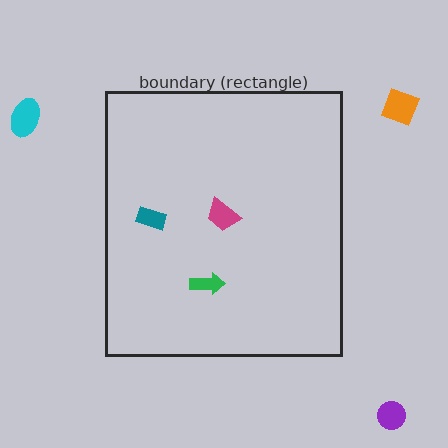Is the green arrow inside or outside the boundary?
Inside.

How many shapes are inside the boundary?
3 inside, 3 outside.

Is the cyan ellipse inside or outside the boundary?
Outside.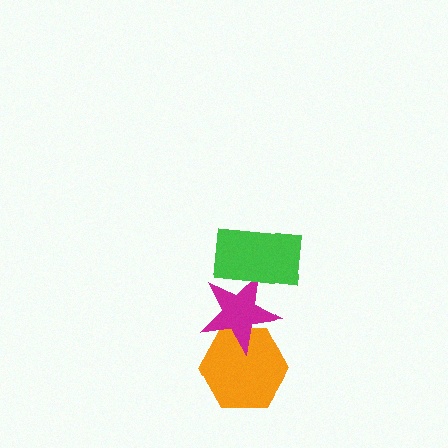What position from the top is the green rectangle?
The green rectangle is 1st from the top.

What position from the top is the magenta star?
The magenta star is 2nd from the top.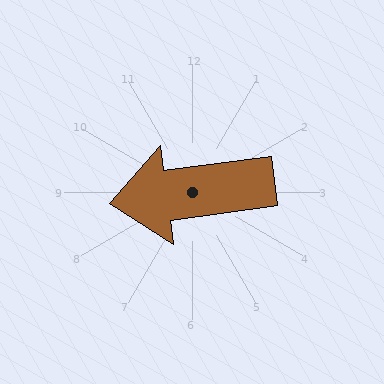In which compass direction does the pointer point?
West.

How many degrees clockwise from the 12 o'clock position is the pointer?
Approximately 262 degrees.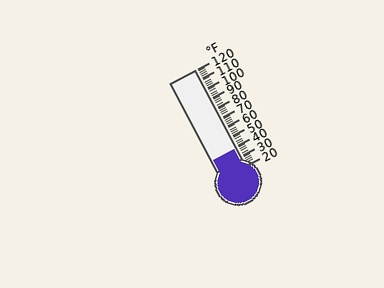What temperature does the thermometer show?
The thermometer shows approximately 38°F.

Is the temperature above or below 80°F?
The temperature is below 80°F.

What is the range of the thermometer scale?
The thermometer scale ranges from 20°F to 120°F.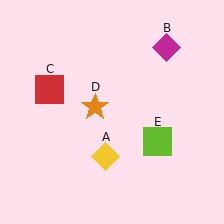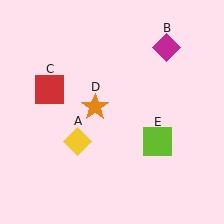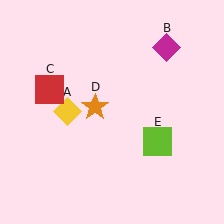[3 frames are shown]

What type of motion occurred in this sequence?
The yellow diamond (object A) rotated clockwise around the center of the scene.